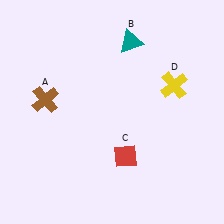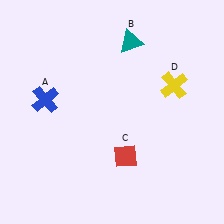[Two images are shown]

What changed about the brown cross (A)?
In Image 1, A is brown. In Image 2, it changed to blue.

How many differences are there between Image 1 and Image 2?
There is 1 difference between the two images.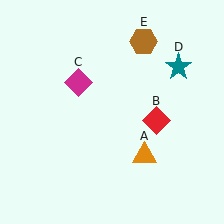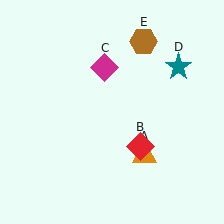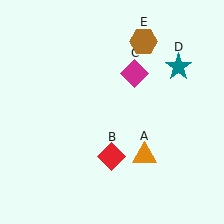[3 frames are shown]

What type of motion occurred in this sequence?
The red diamond (object B), magenta diamond (object C) rotated clockwise around the center of the scene.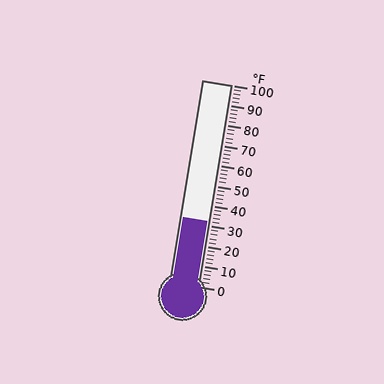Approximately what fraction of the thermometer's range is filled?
The thermometer is filled to approximately 30% of its range.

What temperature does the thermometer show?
The thermometer shows approximately 32°F.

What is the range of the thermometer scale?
The thermometer scale ranges from 0°F to 100°F.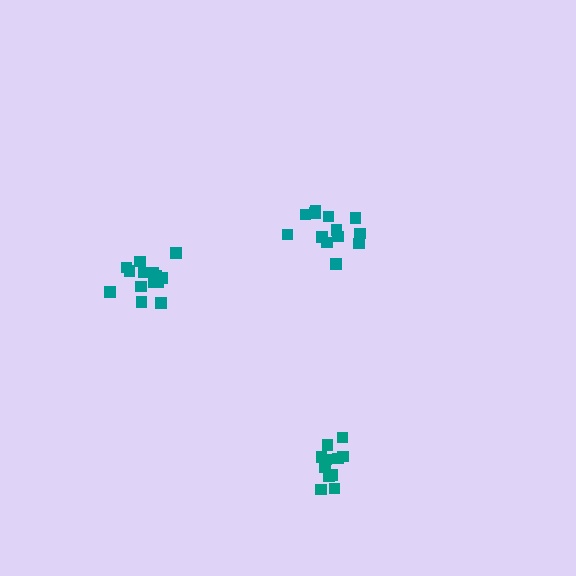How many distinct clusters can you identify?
There are 3 distinct clusters.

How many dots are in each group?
Group 1: 14 dots, Group 2: 12 dots, Group 3: 13 dots (39 total).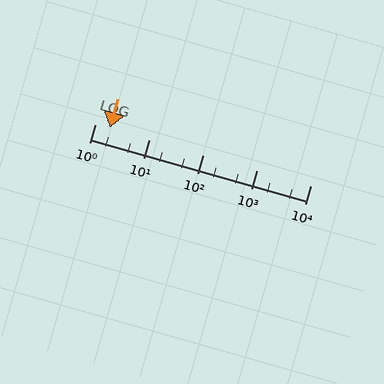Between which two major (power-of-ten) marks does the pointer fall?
The pointer is between 1 and 10.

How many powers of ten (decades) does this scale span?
The scale spans 4 decades, from 1 to 10000.